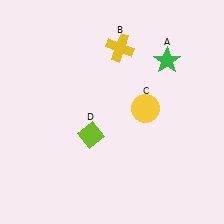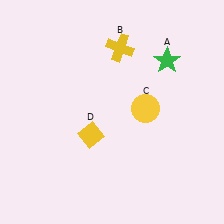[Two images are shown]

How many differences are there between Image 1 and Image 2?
There is 1 difference between the two images.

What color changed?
The diamond (D) changed from lime in Image 1 to yellow in Image 2.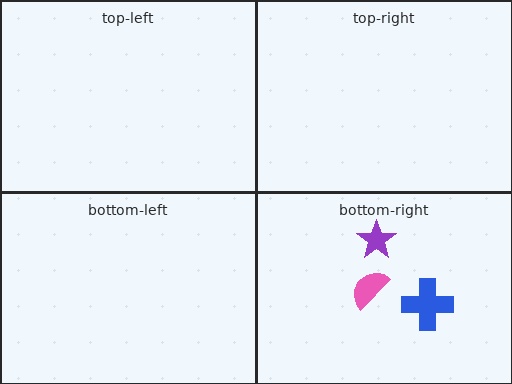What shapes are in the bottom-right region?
The blue cross, the pink semicircle, the purple star.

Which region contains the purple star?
The bottom-right region.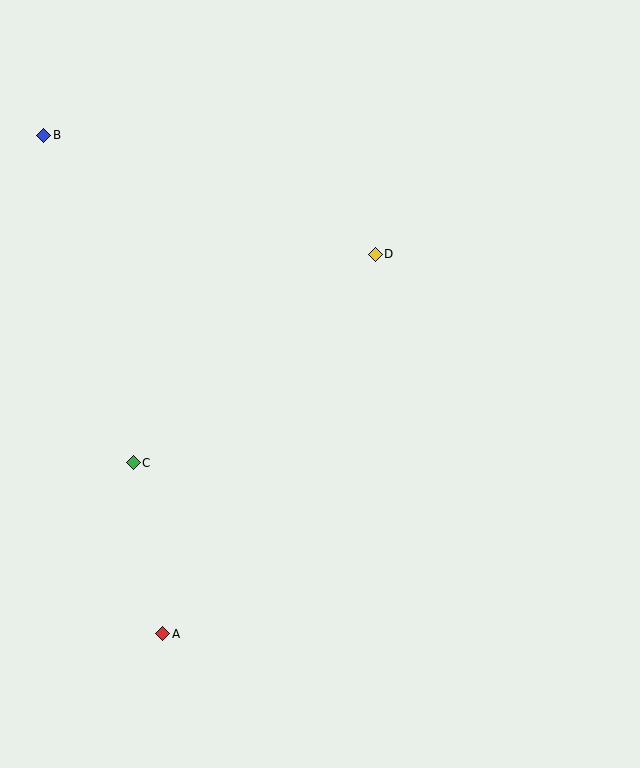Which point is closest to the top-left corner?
Point B is closest to the top-left corner.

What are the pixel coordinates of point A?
Point A is at (163, 634).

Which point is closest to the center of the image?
Point D at (375, 254) is closest to the center.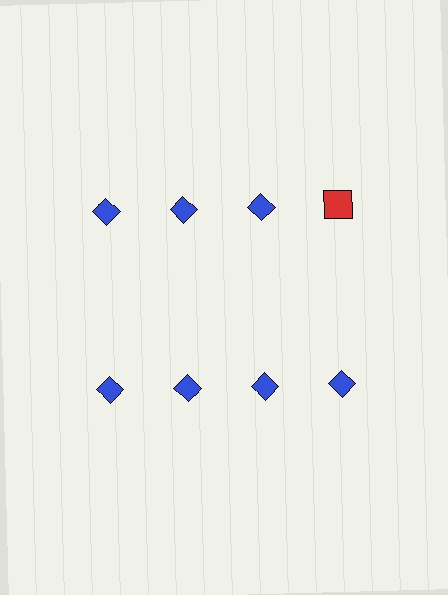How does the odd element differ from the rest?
It differs in both color (red instead of blue) and shape (square instead of diamond).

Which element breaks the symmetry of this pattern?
The red square in the top row, second from right column breaks the symmetry. All other shapes are blue diamonds.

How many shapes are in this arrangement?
There are 8 shapes arranged in a grid pattern.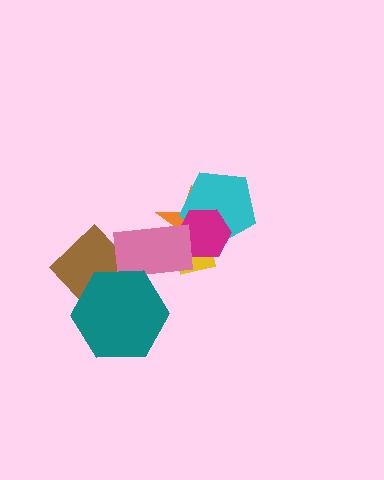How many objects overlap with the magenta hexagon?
4 objects overlap with the magenta hexagon.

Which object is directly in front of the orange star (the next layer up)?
The yellow square is directly in front of the orange star.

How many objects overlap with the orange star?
4 objects overlap with the orange star.